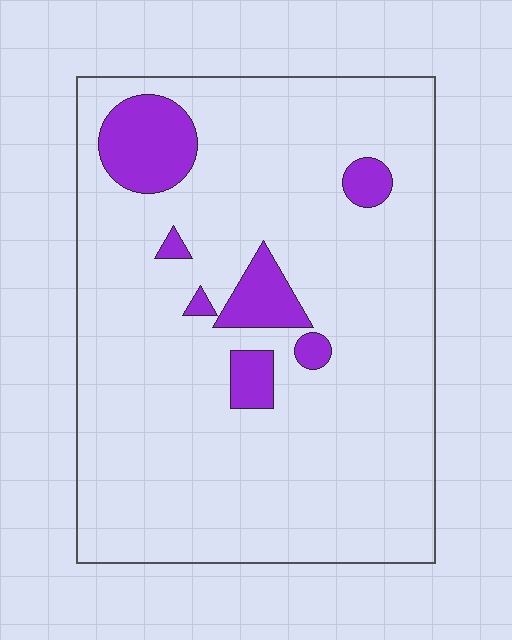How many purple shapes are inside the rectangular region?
7.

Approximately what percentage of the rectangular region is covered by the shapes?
Approximately 10%.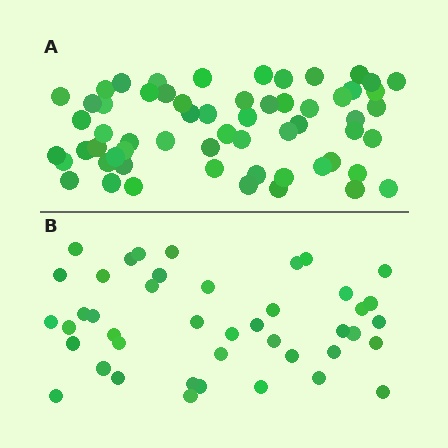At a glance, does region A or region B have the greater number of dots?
Region A (the top region) has more dots.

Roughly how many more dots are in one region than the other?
Region A has approximately 15 more dots than region B.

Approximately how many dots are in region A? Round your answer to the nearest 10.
About 60 dots.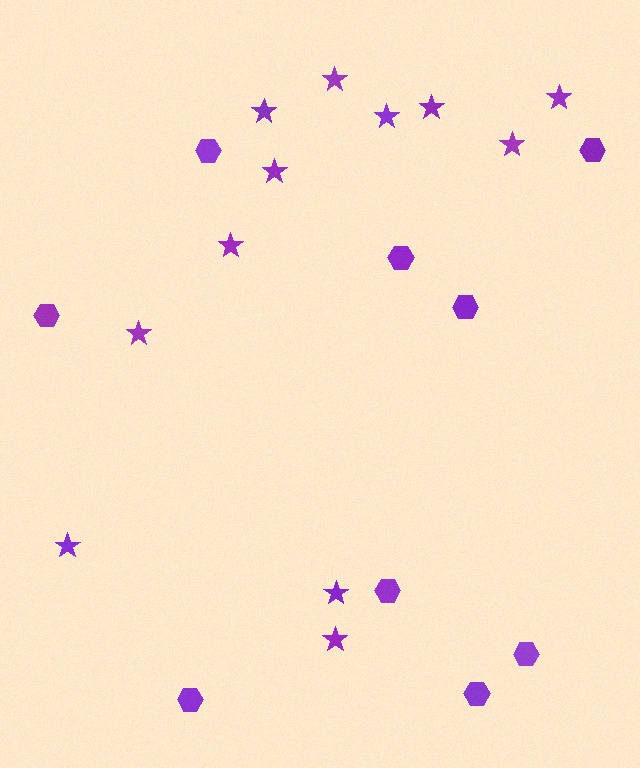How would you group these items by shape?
There are 2 groups: one group of hexagons (9) and one group of stars (12).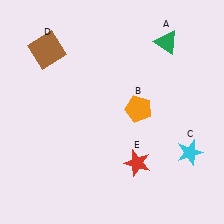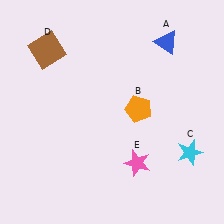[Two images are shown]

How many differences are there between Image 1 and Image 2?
There are 2 differences between the two images.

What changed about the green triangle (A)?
In Image 1, A is green. In Image 2, it changed to blue.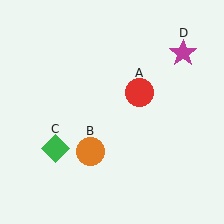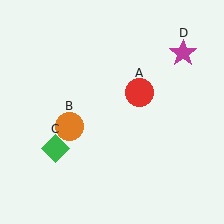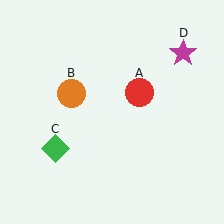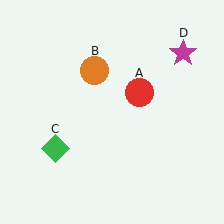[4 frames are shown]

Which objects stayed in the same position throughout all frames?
Red circle (object A) and green diamond (object C) and magenta star (object D) remained stationary.